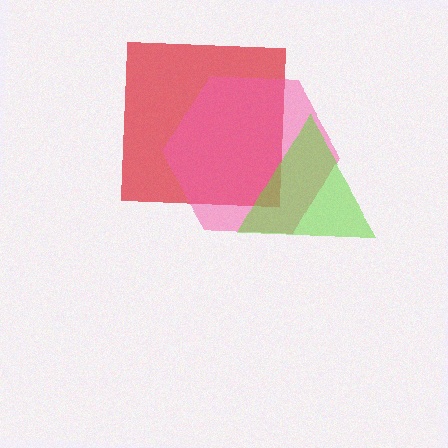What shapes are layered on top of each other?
The layered shapes are: a red square, a pink hexagon, a lime triangle.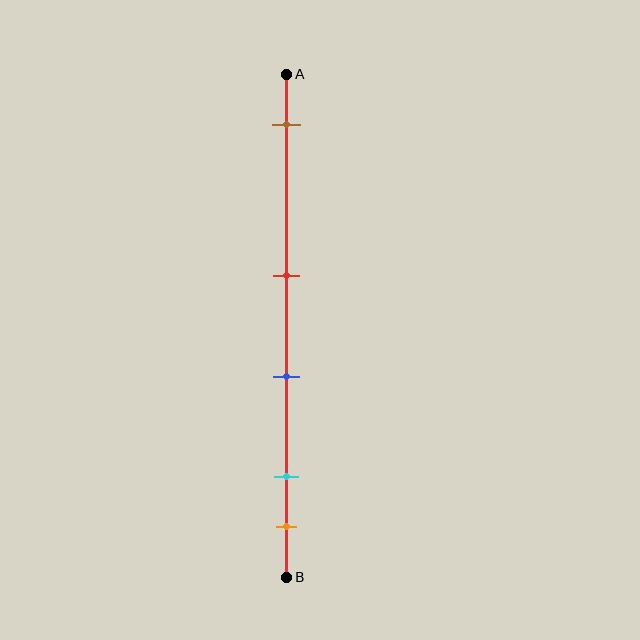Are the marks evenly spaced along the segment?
No, the marks are not evenly spaced.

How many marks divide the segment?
There are 5 marks dividing the segment.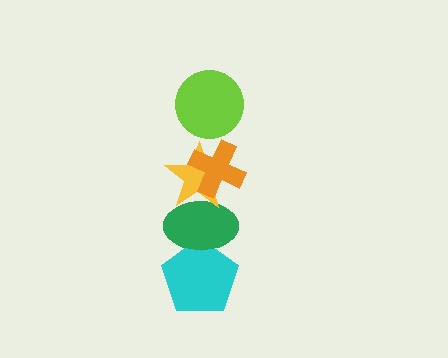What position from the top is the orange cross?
The orange cross is 2nd from the top.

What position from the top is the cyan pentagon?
The cyan pentagon is 5th from the top.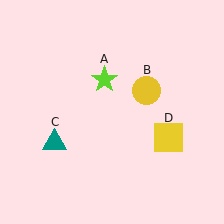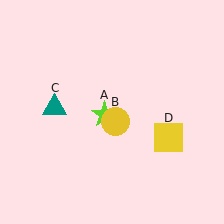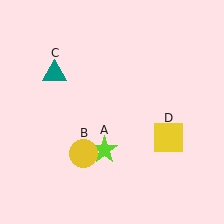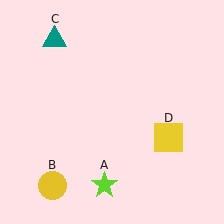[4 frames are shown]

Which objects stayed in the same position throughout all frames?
Yellow square (object D) remained stationary.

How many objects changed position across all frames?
3 objects changed position: lime star (object A), yellow circle (object B), teal triangle (object C).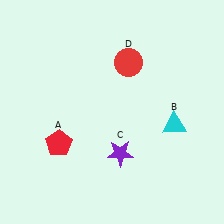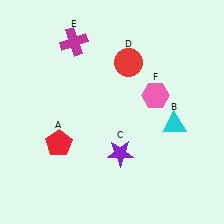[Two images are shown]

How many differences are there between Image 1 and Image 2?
There are 2 differences between the two images.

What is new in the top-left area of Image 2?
A magenta cross (E) was added in the top-left area of Image 2.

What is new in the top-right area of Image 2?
A pink hexagon (F) was added in the top-right area of Image 2.